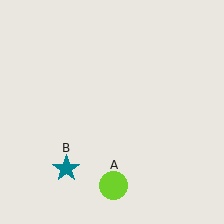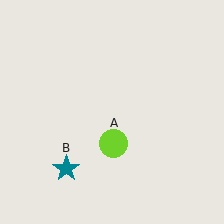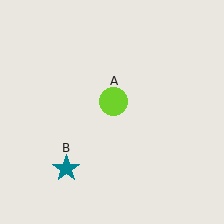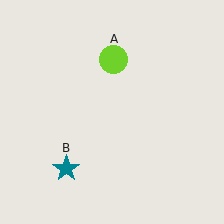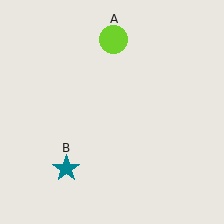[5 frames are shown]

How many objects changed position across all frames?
1 object changed position: lime circle (object A).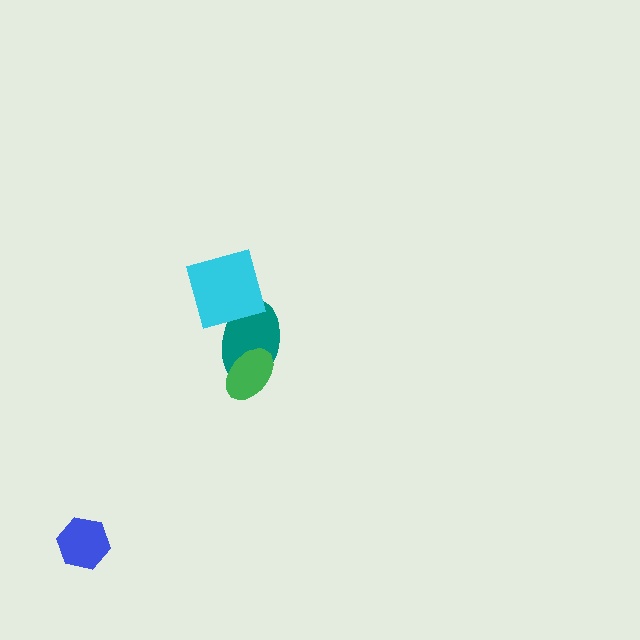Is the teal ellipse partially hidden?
Yes, it is partially covered by another shape.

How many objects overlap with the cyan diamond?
1 object overlaps with the cyan diamond.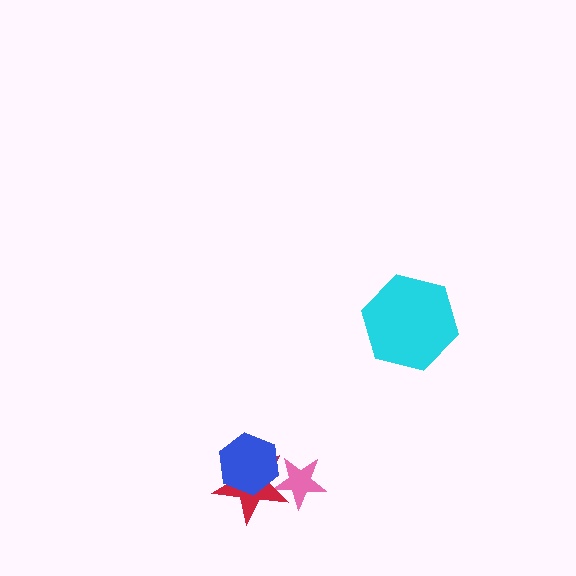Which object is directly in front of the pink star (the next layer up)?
The red star is directly in front of the pink star.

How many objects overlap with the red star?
2 objects overlap with the red star.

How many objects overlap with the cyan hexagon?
0 objects overlap with the cyan hexagon.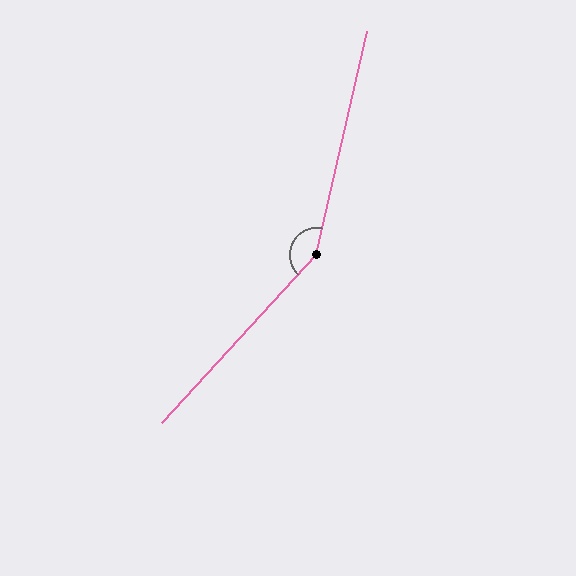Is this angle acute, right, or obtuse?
It is obtuse.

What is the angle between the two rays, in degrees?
Approximately 150 degrees.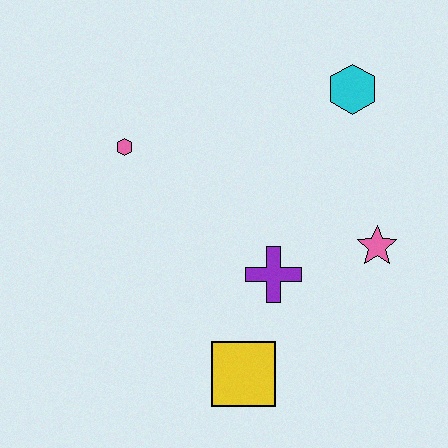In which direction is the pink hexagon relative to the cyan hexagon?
The pink hexagon is to the left of the cyan hexagon.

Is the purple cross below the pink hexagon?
Yes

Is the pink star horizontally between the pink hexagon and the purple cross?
No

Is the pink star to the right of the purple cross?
Yes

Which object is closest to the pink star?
The purple cross is closest to the pink star.